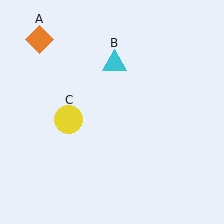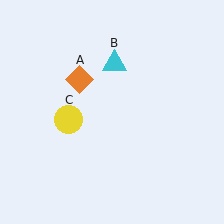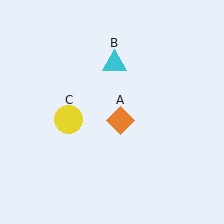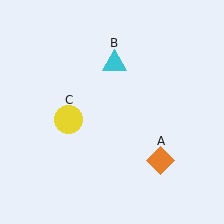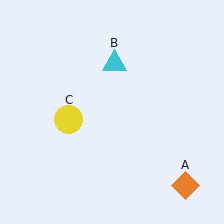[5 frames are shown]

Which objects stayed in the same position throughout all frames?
Cyan triangle (object B) and yellow circle (object C) remained stationary.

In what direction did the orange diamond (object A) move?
The orange diamond (object A) moved down and to the right.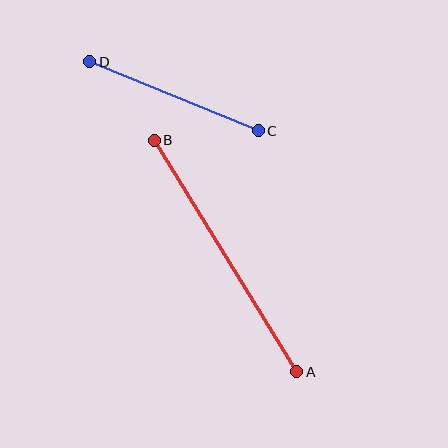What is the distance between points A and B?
The distance is approximately 272 pixels.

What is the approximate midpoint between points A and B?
The midpoint is at approximately (225, 256) pixels.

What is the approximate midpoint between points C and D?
The midpoint is at approximately (174, 96) pixels.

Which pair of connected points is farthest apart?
Points A and B are farthest apart.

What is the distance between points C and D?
The distance is approximately 182 pixels.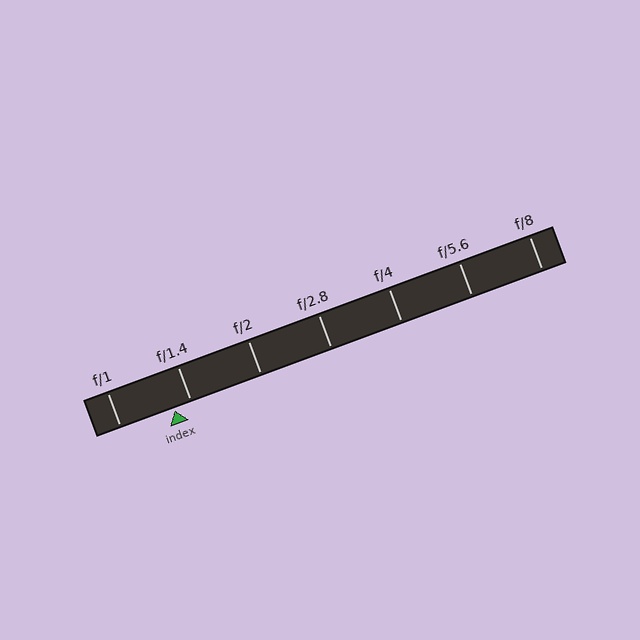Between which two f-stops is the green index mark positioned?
The index mark is between f/1 and f/1.4.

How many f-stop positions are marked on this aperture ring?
There are 7 f-stop positions marked.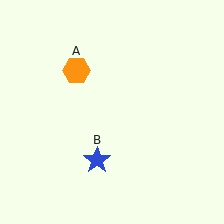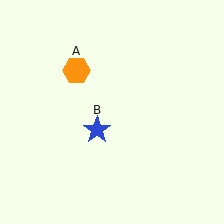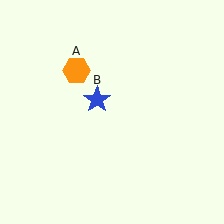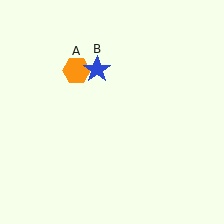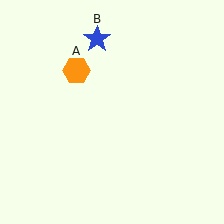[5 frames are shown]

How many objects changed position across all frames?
1 object changed position: blue star (object B).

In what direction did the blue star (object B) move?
The blue star (object B) moved up.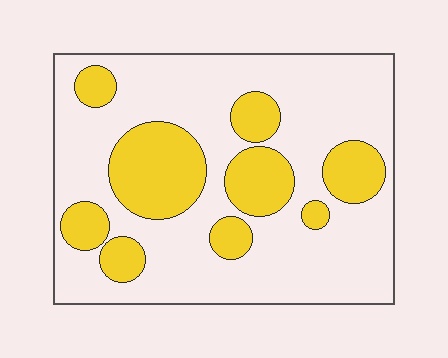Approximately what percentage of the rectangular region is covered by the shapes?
Approximately 30%.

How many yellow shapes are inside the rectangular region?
9.